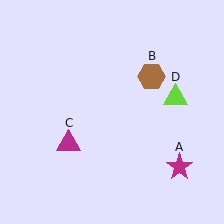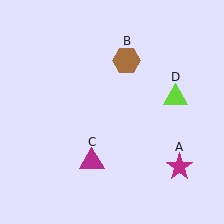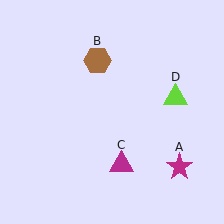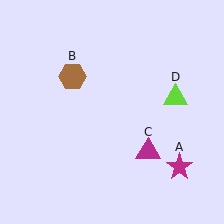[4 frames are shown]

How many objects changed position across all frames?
2 objects changed position: brown hexagon (object B), magenta triangle (object C).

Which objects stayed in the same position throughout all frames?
Magenta star (object A) and lime triangle (object D) remained stationary.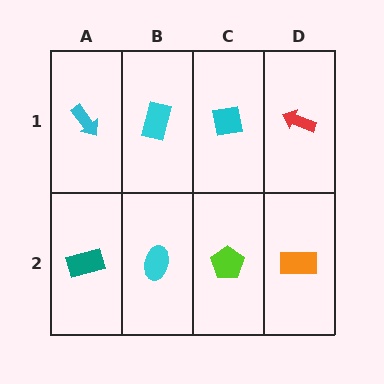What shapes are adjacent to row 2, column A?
A cyan arrow (row 1, column A), a cyan ellipse (row 2, column B).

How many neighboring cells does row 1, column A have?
2.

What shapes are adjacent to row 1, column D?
An orange rectangle (row 2, column D), a cyan square (row 1, column C).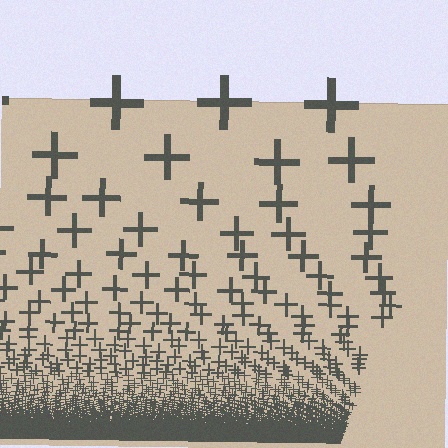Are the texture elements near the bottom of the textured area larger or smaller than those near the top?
Smaller. The gradient is inverted — elements near the bottom are smaller and denser.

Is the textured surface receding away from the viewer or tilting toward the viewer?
The surface appears to tilt toward the viewer. Texture elements get larger and sparser toward the top.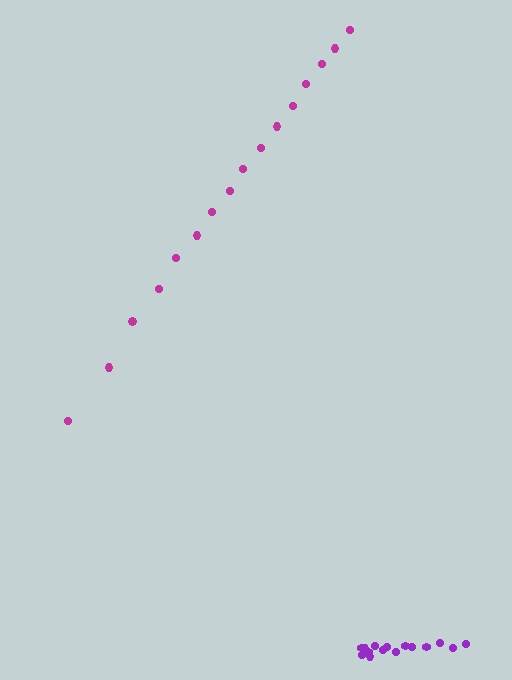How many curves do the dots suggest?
There are 2 distinct paths.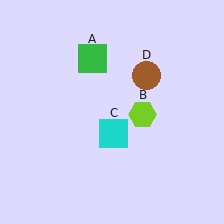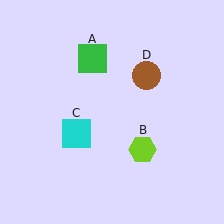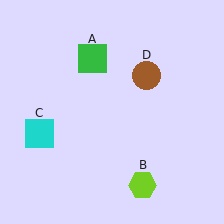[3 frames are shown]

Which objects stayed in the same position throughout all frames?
Green square (object A) and brown circle (object D) remained stationary.